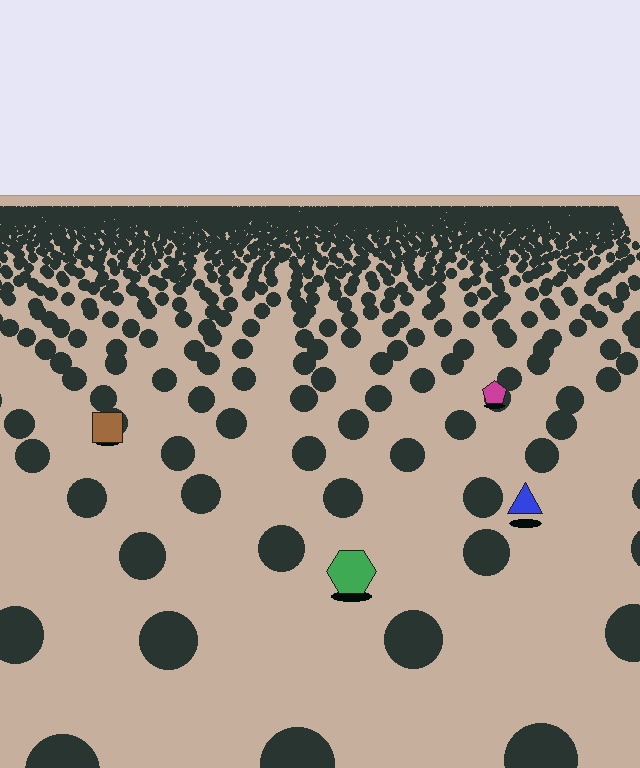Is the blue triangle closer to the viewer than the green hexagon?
No. The green hexagon is closer — you can tell from the texture gradient: the ground texture is coarser near it.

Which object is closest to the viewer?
The green hexagon is closest. The texture marks near it are larger and more spread out.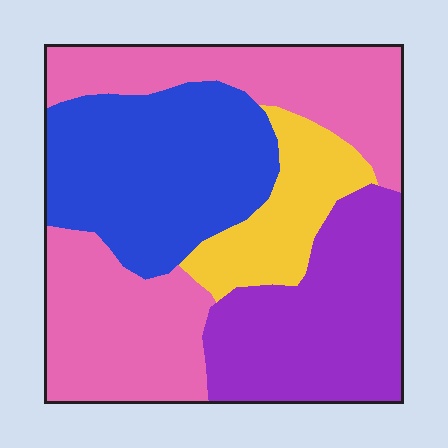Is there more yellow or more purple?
Purple.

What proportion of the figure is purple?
Purple takes up less than a quarter of the figure.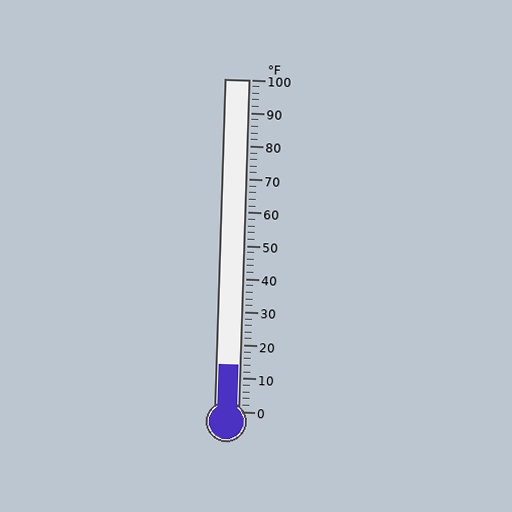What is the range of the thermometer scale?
The thermometer scale ranges from 0°F to 100°F.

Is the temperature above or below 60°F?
The temperature is below 60°F.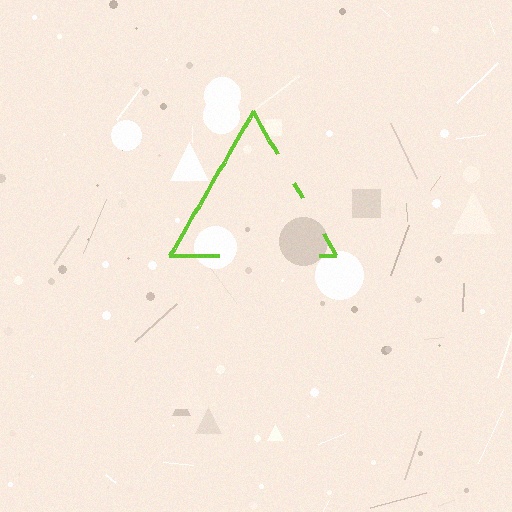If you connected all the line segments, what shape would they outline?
They would outline a triangle.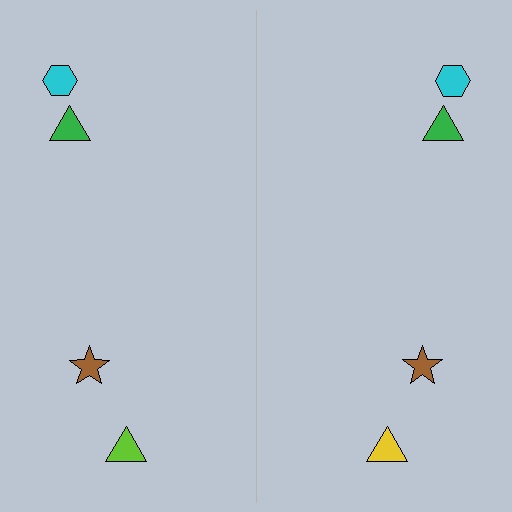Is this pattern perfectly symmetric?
No, the pattern is not perfectly symmetric. The yellow triangle on the right side breaks the symmetry — its mirror counterpart is lime.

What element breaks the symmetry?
The yellow triangle on the right side breaks the symmetry — its mirror counterpart is lime.